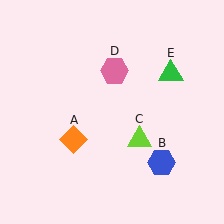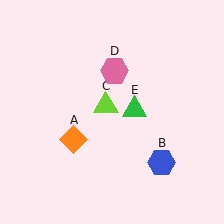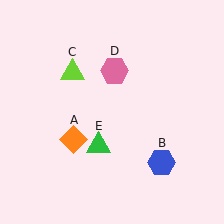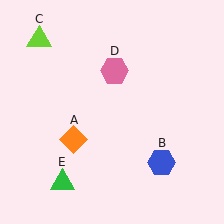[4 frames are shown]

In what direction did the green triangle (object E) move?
The green triangle (object E) moved down and to the left.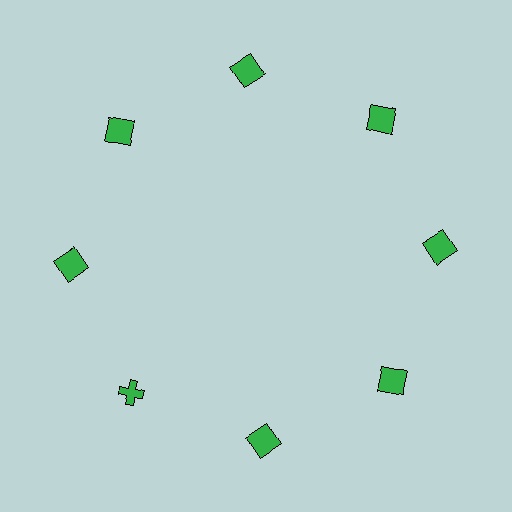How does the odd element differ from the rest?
It has a different shape: cross instead of square.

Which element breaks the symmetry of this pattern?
The green cross at roughly the 8 o'clock position breaks the symmetry. All other shapes are green squares.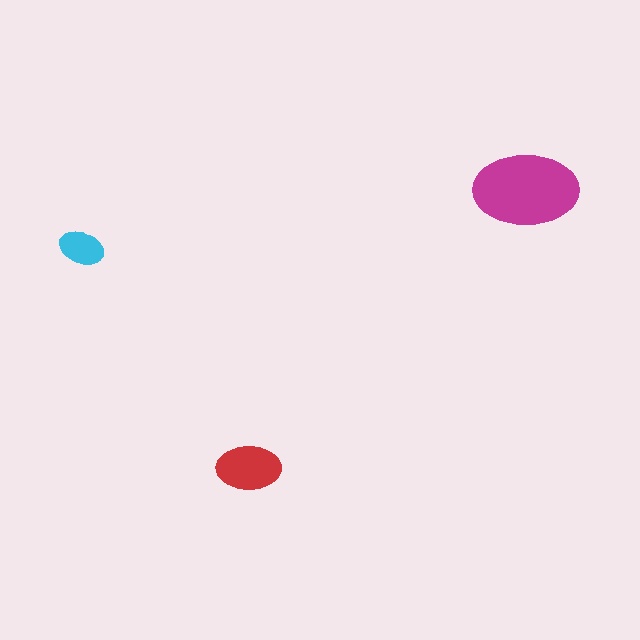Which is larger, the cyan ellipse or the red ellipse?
The red one.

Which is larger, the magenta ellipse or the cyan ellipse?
The magenta one.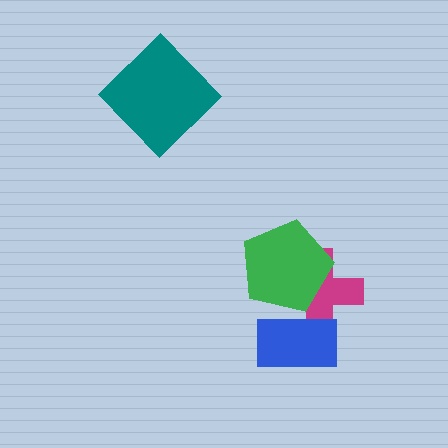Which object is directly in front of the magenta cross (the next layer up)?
The blue rectangle is directly in front of the magenta cross.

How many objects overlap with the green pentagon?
2 objects overlap with the green pentagon.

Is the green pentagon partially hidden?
No, no other shape covers it.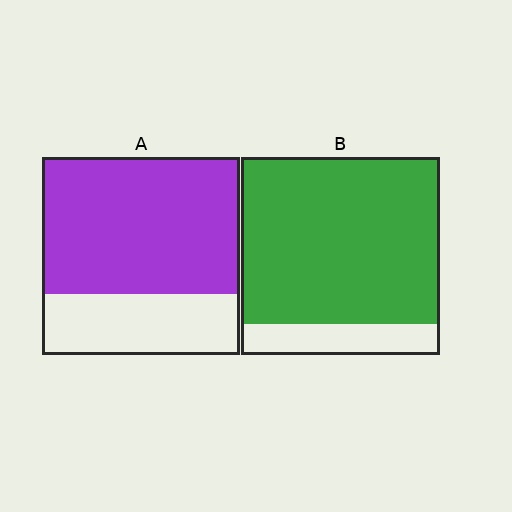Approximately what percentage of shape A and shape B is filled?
A is approximately 70% and B is approximately 85%.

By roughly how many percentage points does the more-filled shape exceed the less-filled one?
By roughly 15 percentage points (B over A).